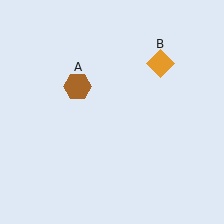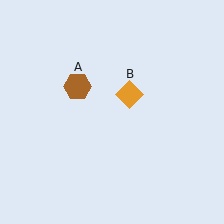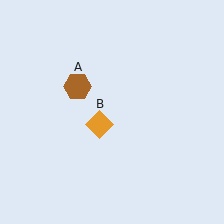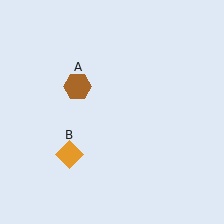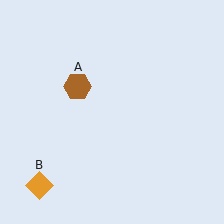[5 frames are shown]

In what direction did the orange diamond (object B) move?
The orange diamond (object B) moved down and to the left.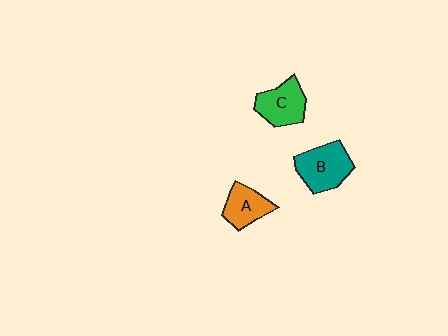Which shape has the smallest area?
Shape A (orange).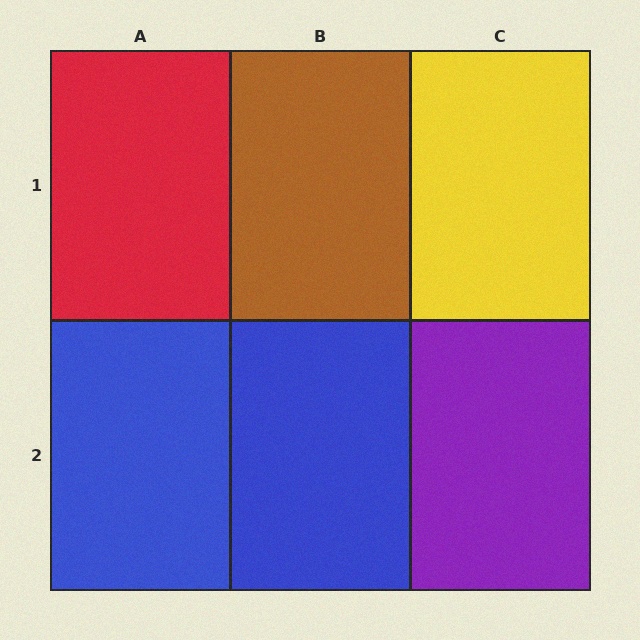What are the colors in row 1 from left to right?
Red, brown, yellow.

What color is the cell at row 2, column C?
Purple.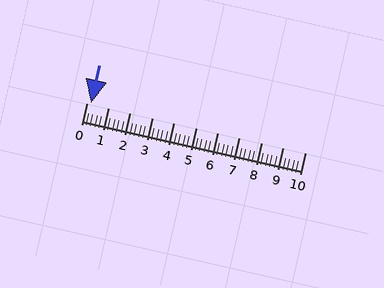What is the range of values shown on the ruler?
The ruler shows values from 0 to 10.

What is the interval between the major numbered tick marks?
The major tick marks are spaced 1 units apart.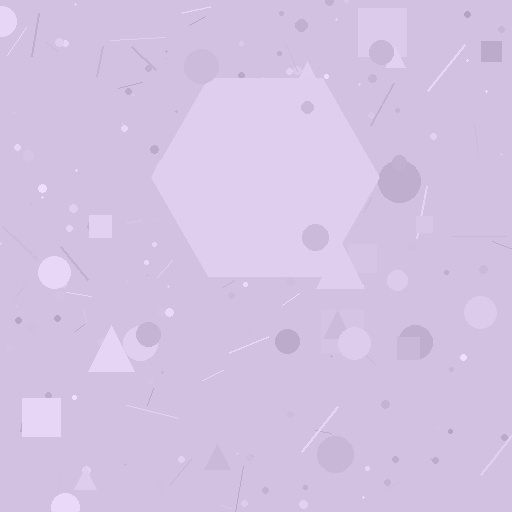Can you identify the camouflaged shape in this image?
The camouflaged shape is a hexagon.